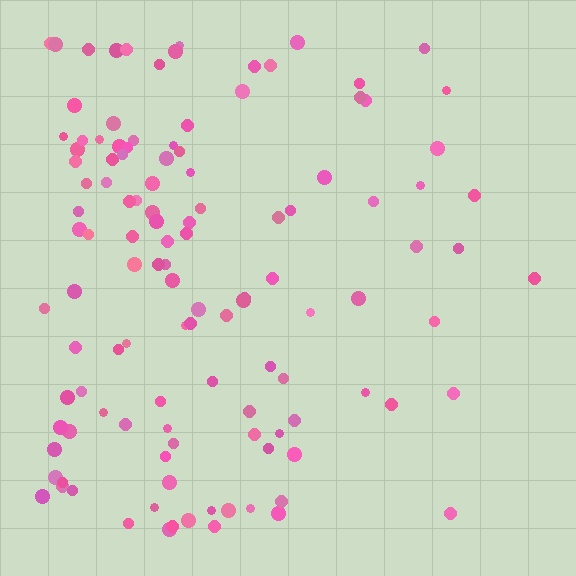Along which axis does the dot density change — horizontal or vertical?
Horizontal.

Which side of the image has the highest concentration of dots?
The left.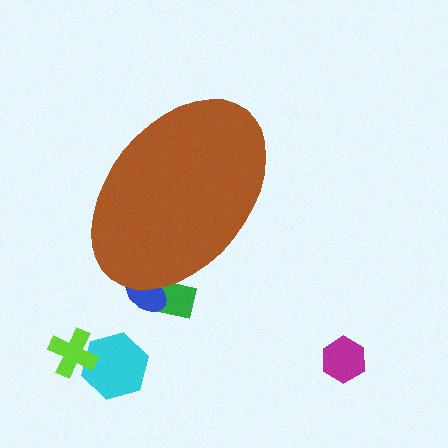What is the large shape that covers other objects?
A brown ellipse.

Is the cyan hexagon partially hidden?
No, the cyan hexagon is fully visible.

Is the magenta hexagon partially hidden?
No, the magenta hexagon is fully visible.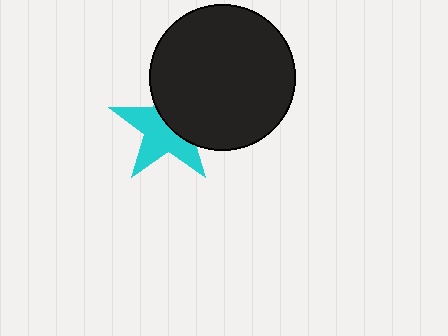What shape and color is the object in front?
The object in front is a black circle.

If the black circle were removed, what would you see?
You would see the complete cyan star.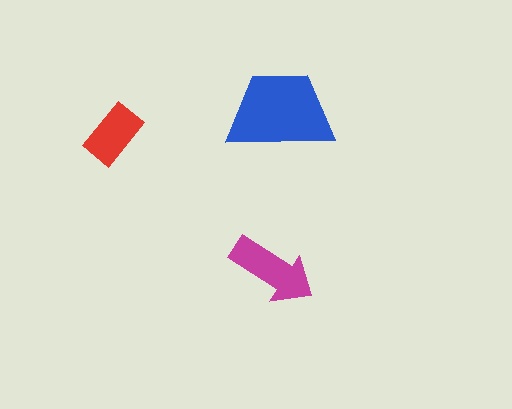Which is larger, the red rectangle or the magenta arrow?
The magenta arrow.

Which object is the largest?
The blue trapezoid.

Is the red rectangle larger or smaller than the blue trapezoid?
Smaller.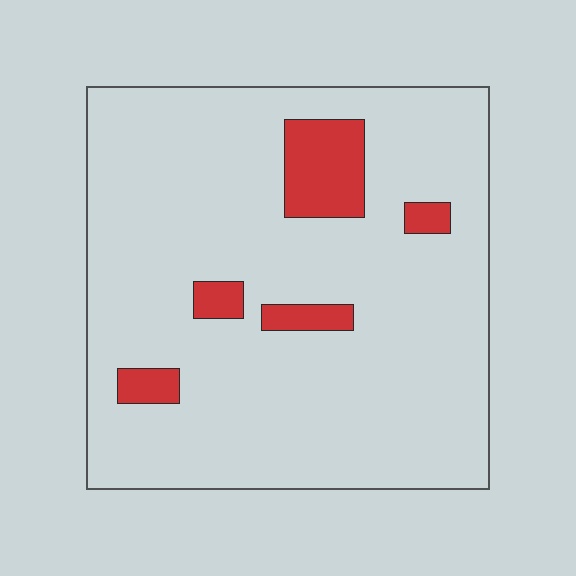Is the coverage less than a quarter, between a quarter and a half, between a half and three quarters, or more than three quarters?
Less than a quarter.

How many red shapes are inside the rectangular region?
5.